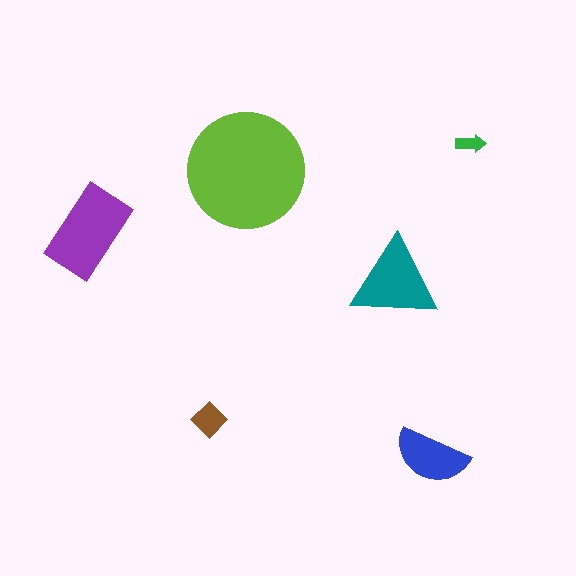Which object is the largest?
The lime circle.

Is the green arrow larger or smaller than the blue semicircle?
Smaller.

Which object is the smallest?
The green arrow.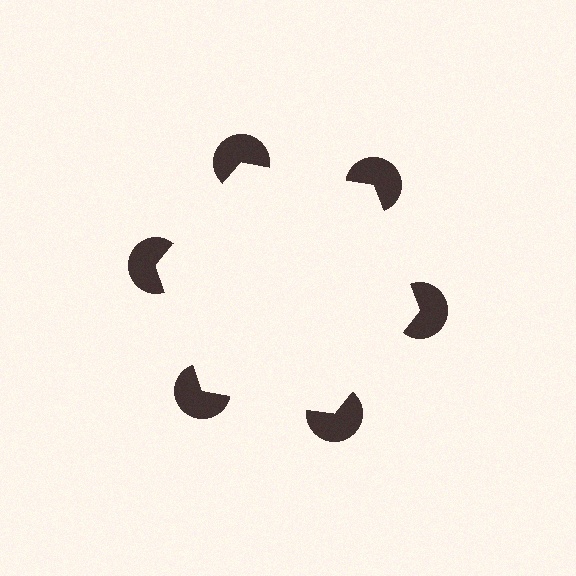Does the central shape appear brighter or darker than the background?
It typically appears slightly brighter than the background, even though no actual brightness change is drawn.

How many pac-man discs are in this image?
There are 6 — one at each vertex of the illusory hexagon.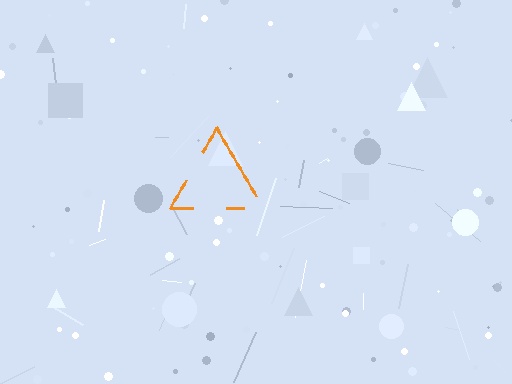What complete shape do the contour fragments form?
The contour fragments form a triangle.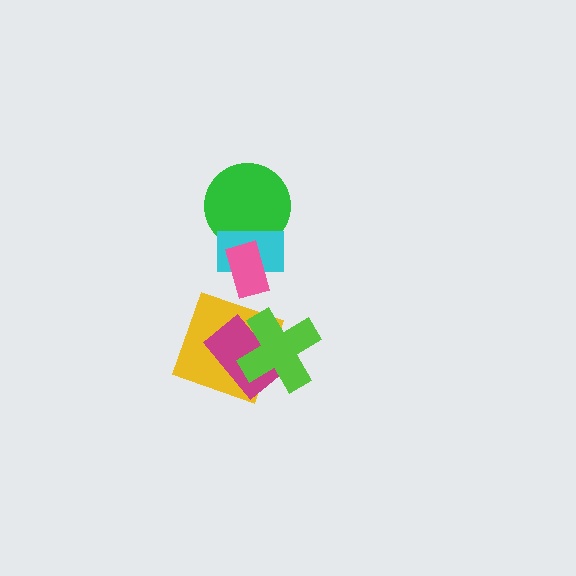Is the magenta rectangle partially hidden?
Yes, it is partially covered by another shape.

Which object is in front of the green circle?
The cyan rectangle is in front of the green circle.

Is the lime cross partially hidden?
No, no other shape covers it.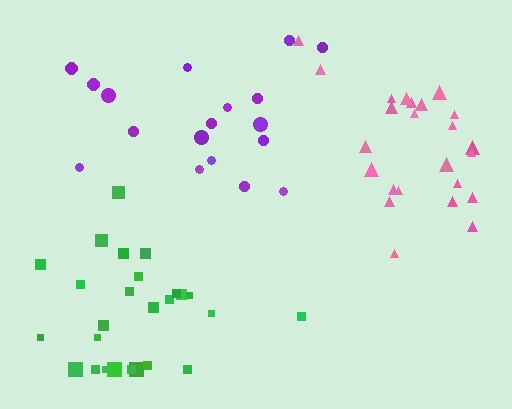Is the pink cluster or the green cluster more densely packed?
Green.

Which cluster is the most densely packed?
Green.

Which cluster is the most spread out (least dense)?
Purple.